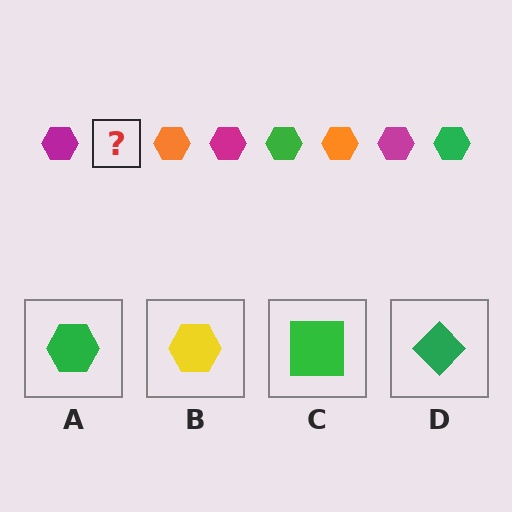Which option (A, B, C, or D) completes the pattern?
A.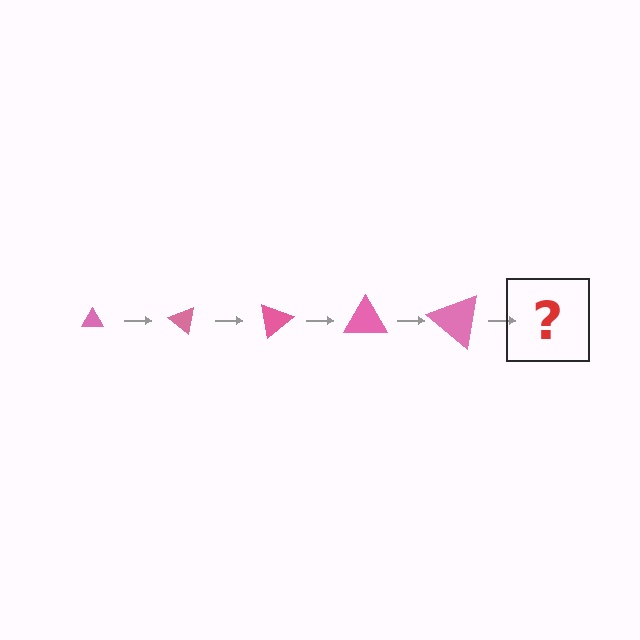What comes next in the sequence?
The next element should be a triangle, larger than the previous one and rotated 200 degrees from the start.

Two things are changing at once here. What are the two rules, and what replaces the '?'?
The two rules are that the triangle grows larger each step and it rotates 40 degrees each step. The '?' should be a triangle, larger than the previous one and rotated 200 degrees from the start.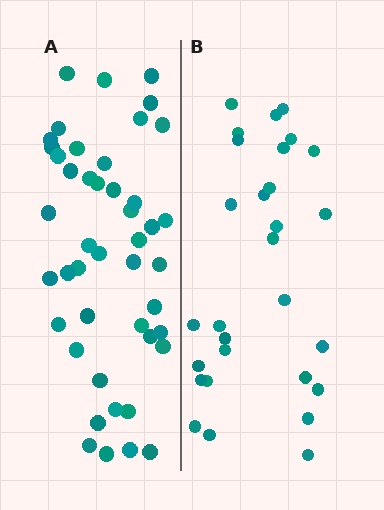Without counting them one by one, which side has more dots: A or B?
Region A (the left region) has more dots.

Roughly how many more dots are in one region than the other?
Region A has approximately 15 more dots than region B.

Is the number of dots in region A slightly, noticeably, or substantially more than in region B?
Region A has substantially more. The ratio is roughly 1.6 to 1.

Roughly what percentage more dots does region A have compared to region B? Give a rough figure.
About 55% more.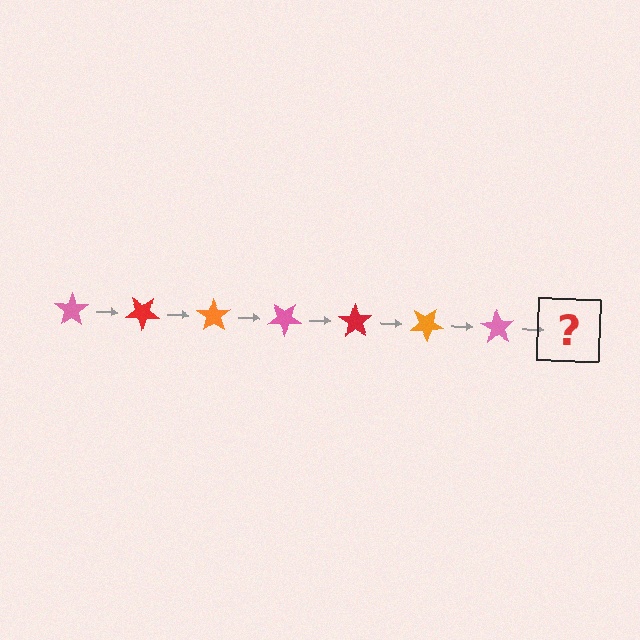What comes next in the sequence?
The next element should be a red star, rotated 245 degrees from the start.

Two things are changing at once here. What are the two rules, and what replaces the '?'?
The two rules are that it rotates 35 degrees each step and the color cycles through pink, red, and orange. The '?' should be a red star, rotated 245 degrees from the start.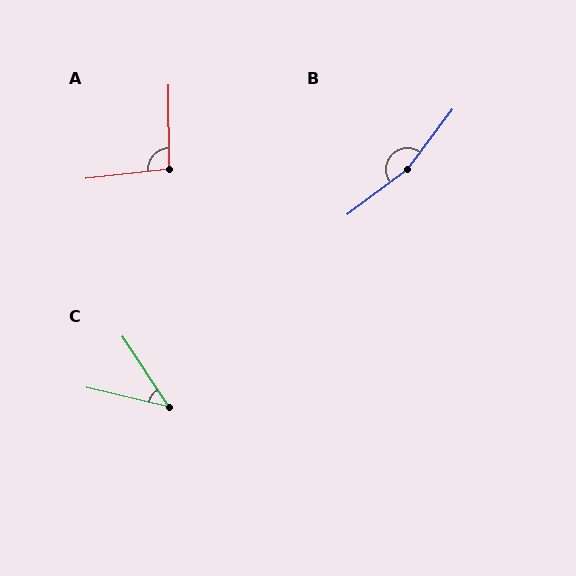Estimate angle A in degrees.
Approximately 97 degrees.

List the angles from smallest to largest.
C (43°), A (97°), B (164°).